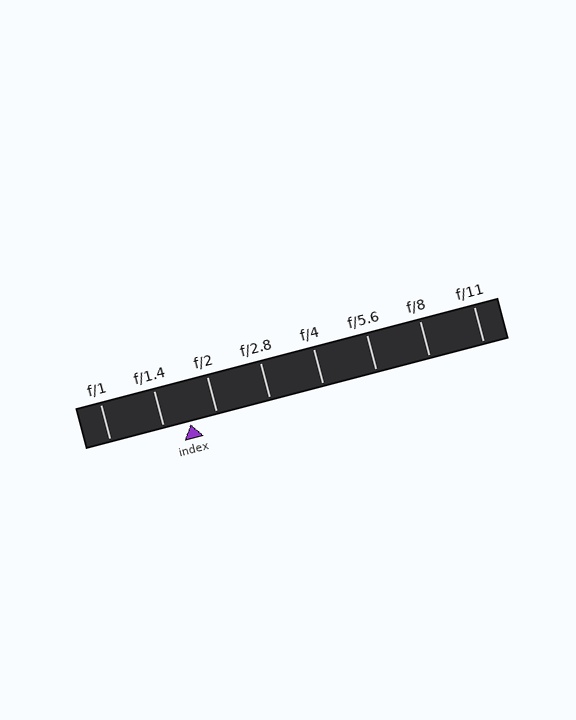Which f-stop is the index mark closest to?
The index mark is closest to f/1.4.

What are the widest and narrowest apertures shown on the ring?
The widest aperture shown is f/1 and the narrowest is f/11.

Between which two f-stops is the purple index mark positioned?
The index mark is between f/1.4 and f/2.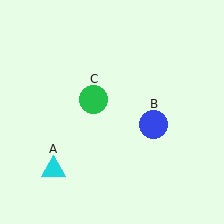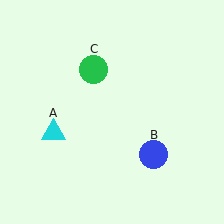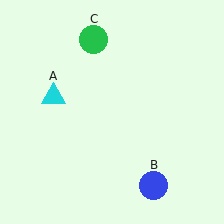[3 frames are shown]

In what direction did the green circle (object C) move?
The green circle (object C) moved up.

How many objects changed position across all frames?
3 objects changed position: cyan triangle (object A), blue circle (object B), green circle (object C).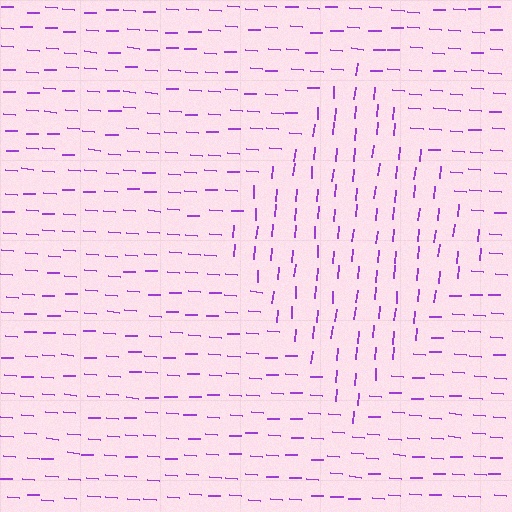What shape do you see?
I see a diamond.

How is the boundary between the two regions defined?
The boundary is defined purely by a change in line orientation (approximately 88 degrees difference). All lines are the same color and thickness.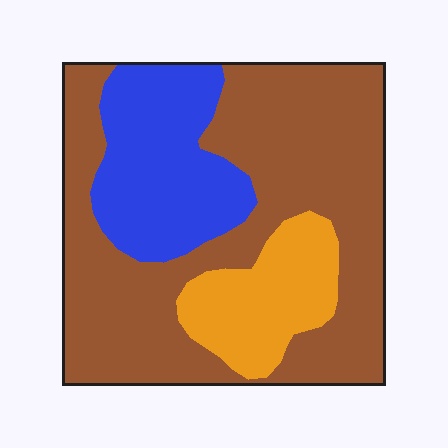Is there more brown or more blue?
Brown.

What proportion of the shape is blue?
Blue covers 23% of the shape.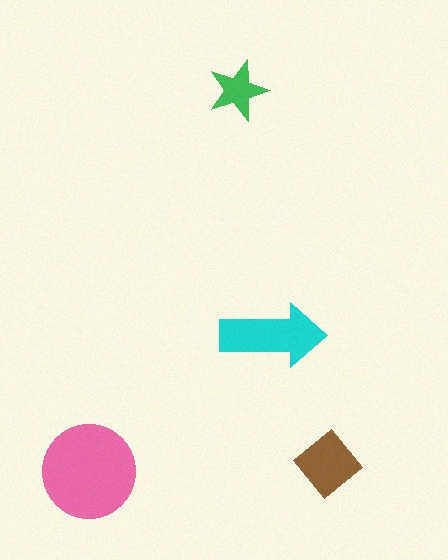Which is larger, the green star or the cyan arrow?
The cyan arrow.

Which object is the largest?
The pink circle.